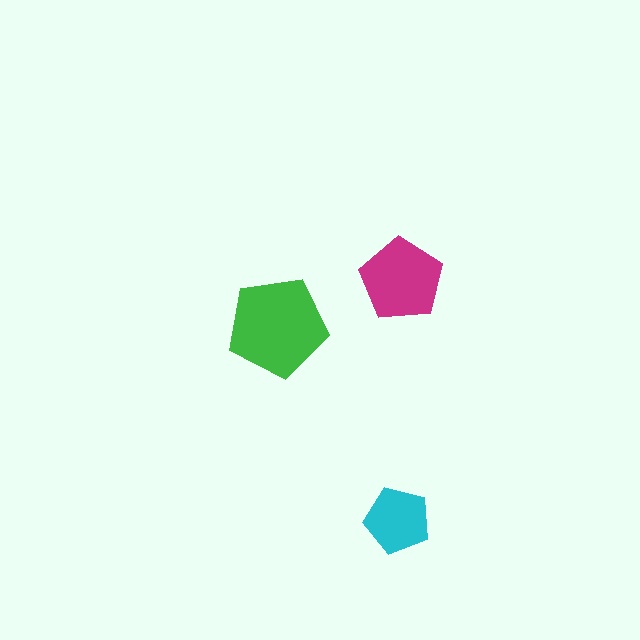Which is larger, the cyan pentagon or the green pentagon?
The green one.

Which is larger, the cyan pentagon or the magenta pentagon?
The magenta one.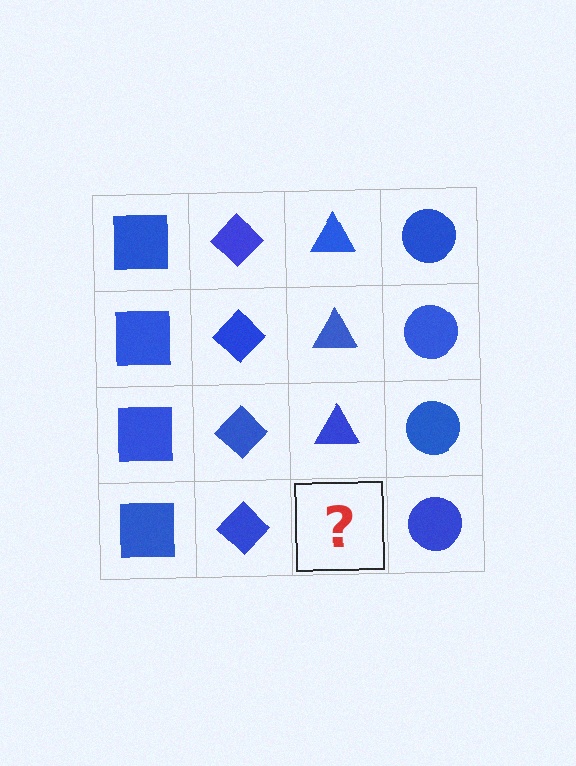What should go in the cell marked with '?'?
The missing cell should contain a blue triangle.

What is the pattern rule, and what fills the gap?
The rule is that each column has a consistent shape. The gap should be filled with a blue triangle.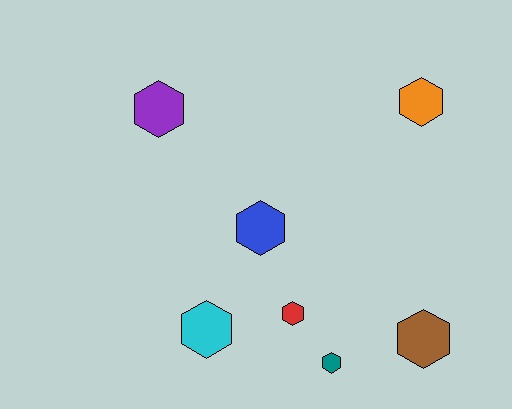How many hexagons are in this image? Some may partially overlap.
There are 7 hexagons.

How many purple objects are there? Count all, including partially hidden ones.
There is 1 purple object.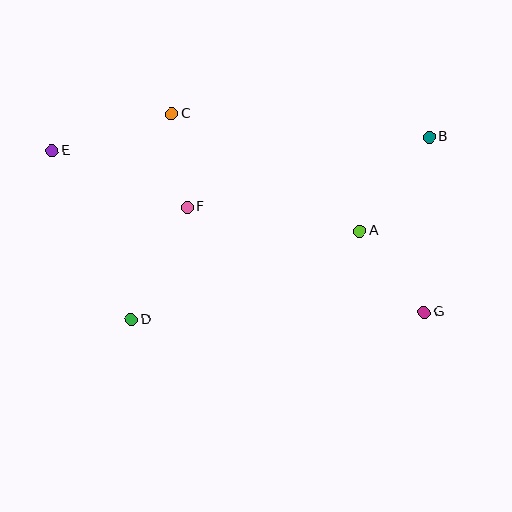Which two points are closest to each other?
Points C and F are closest to each other.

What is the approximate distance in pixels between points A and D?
The distance between A and D is approximately 245 pixels.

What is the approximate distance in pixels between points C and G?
The distance between C and G is approximately 321 pixels.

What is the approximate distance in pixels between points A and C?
The distance between A and C is approximately 222 pixels.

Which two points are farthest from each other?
Points E and G are farthest from each other.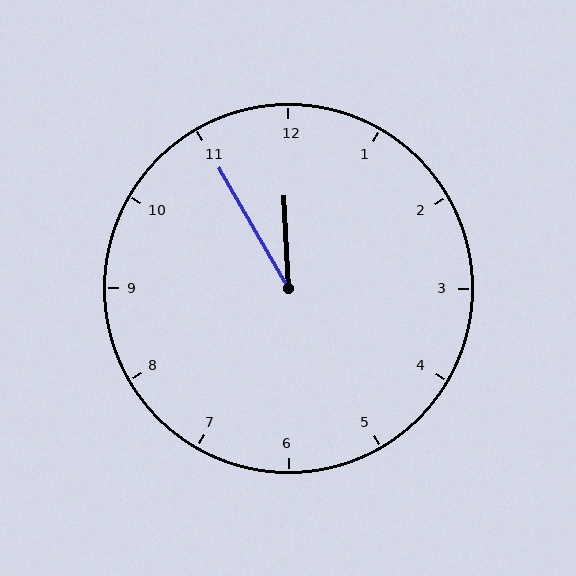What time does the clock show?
11:55.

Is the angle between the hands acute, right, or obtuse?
It is acute.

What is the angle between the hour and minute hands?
Approximately 28 degrees.